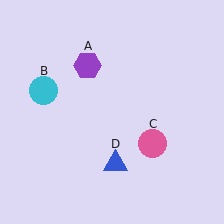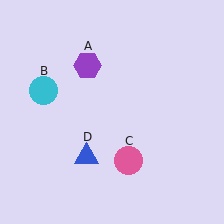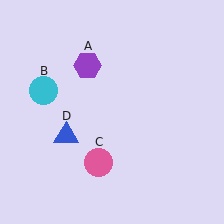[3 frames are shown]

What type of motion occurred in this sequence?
The pink circle (object C), blue triangle (object D) rotated clockwise around the center of the scene.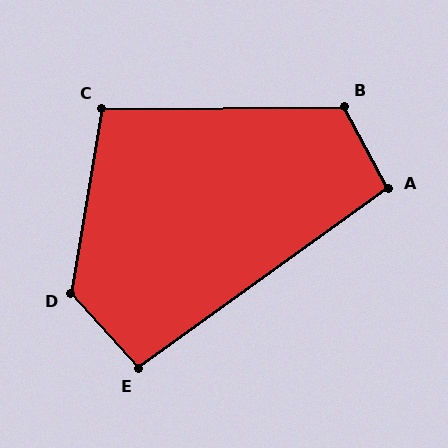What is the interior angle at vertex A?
Approximately 98 degrees (obtuse).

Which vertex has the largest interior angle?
D, at approximately 129 degrees.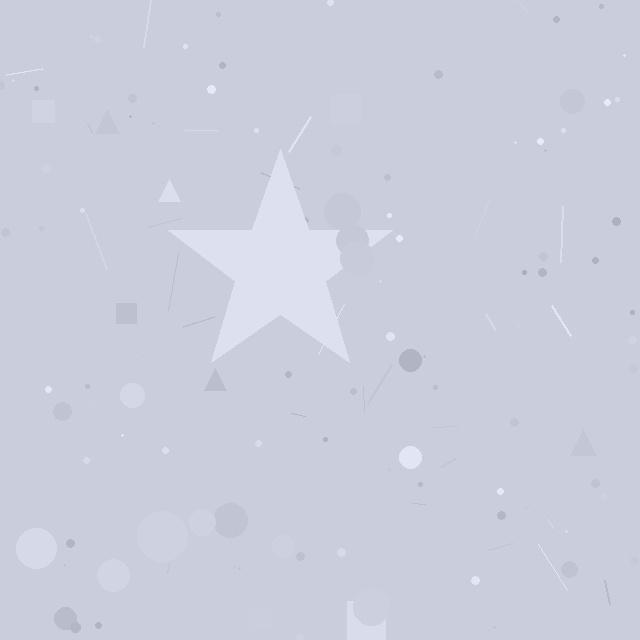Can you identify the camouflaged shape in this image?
The camouflaged shape is a star.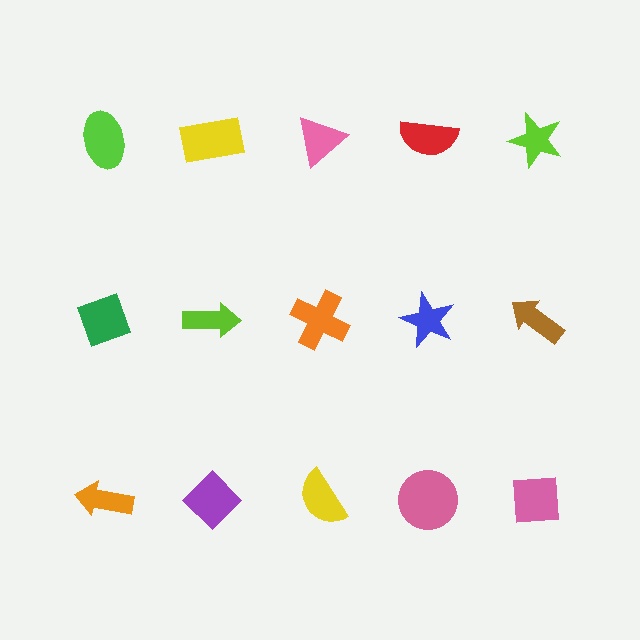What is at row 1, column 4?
A red semicircle.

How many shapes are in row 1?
5 shapes.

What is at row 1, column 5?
A lime star.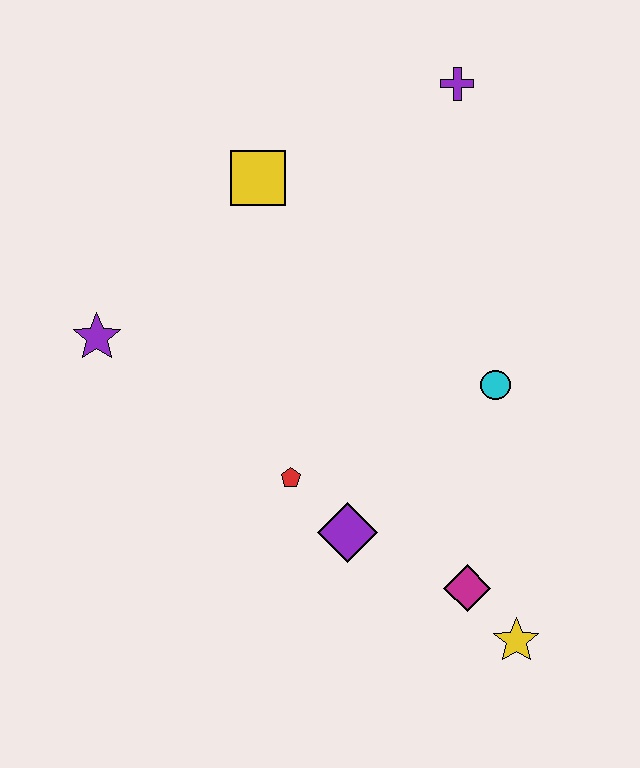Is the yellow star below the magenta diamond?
Yes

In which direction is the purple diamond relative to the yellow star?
The purple diamond is to the left of the yellow star.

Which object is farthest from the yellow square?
The yellow star is farthest from the yellow square.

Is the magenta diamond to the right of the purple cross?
Yes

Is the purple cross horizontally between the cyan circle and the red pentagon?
Yes